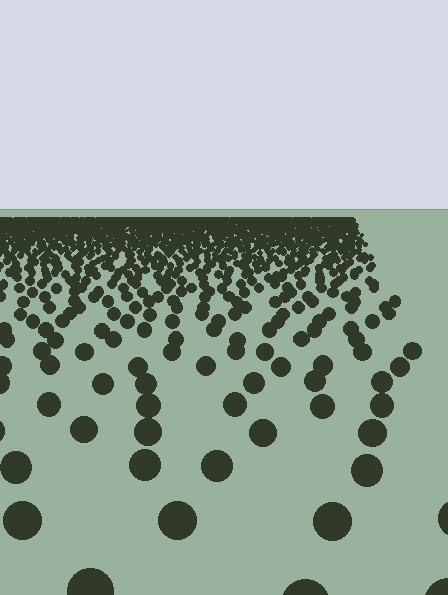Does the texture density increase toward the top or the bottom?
Density increases toward the top.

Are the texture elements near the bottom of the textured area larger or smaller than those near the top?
Larger. Near the bottom, elements are closer to the viewer and appear at a bigger on-screen size.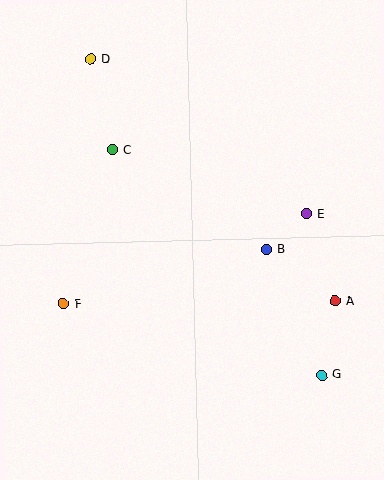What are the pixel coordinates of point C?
Point C is at (112, 150).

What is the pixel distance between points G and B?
The distance between G and B is 138 pixels.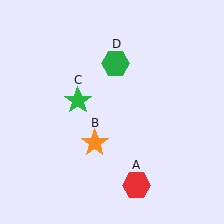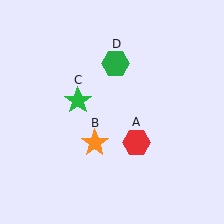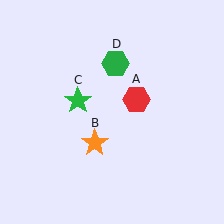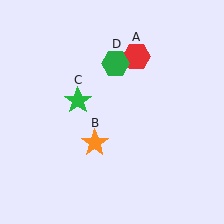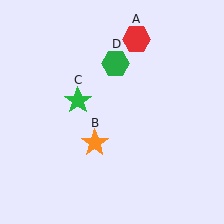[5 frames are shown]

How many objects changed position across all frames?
1 object changed position: red hexagon (object A).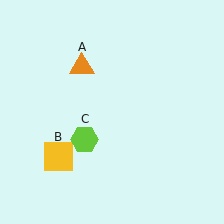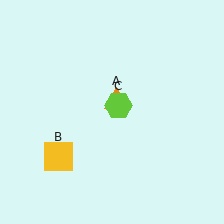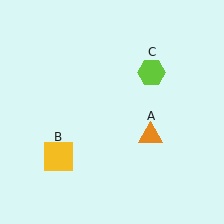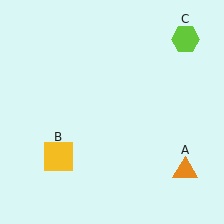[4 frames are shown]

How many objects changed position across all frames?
2 objects changed position: orange triangle (object A), lime hexagon (object C).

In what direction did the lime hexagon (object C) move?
The lime hexagon (object C) moved up and to the right.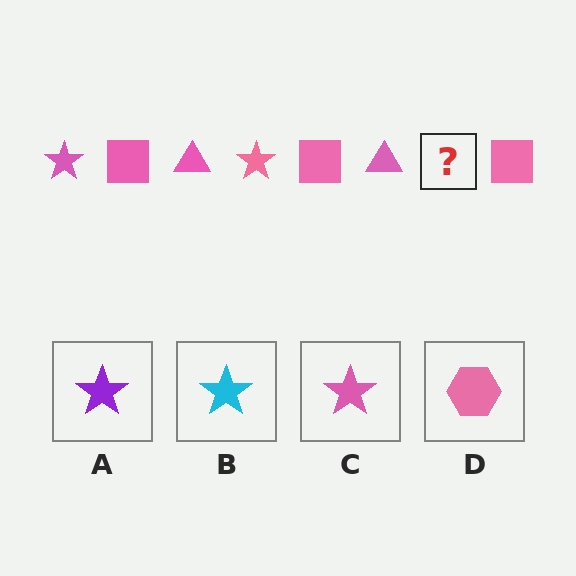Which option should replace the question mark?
Option C.